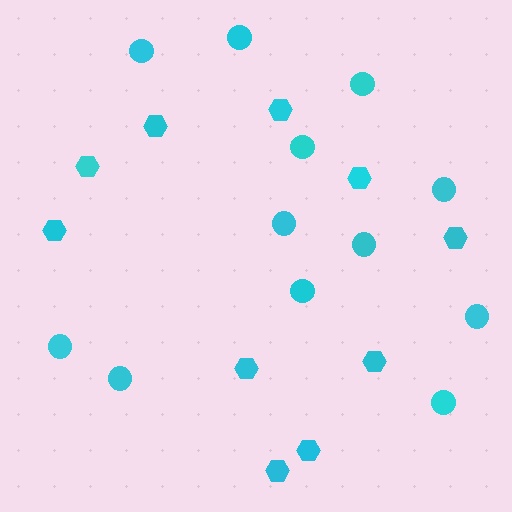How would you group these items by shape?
There are 2 groups: one group of circles (12) and one group of hexagons (10).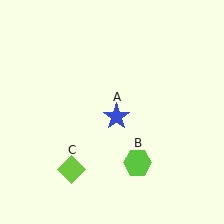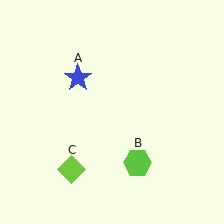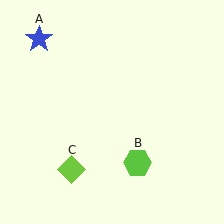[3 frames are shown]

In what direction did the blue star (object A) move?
The blue star (object A) moved up and to the left.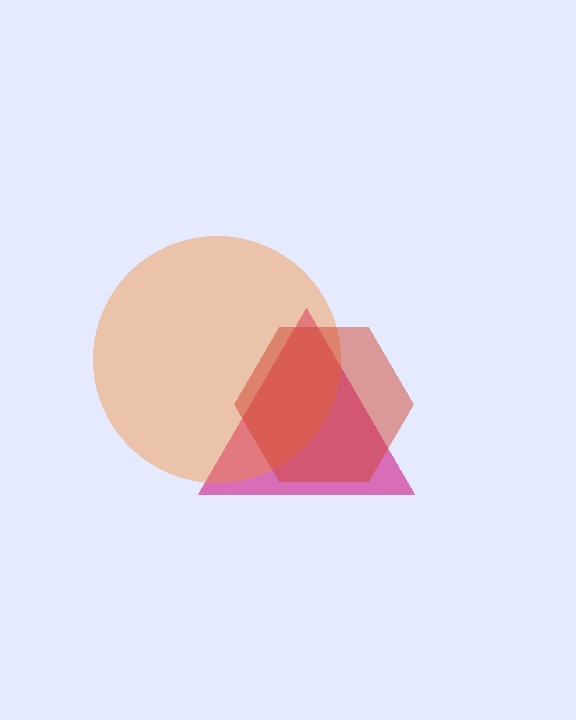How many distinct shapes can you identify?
There are 3 distinct shapes: a magenta triangle, an orange circle, a red hexagon.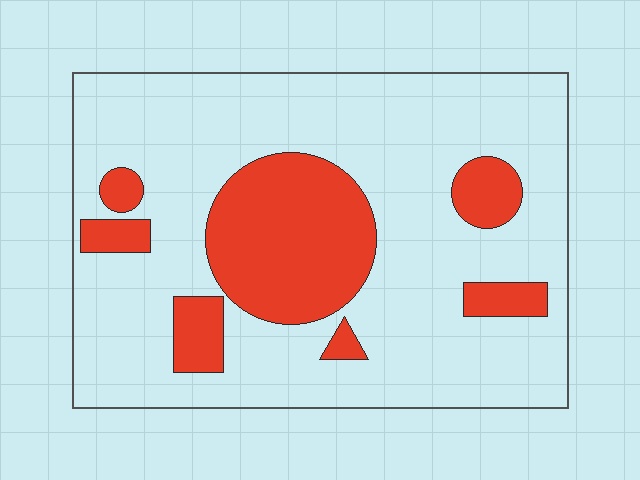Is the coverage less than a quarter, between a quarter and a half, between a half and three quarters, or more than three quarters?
Less than a quarter.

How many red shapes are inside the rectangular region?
7.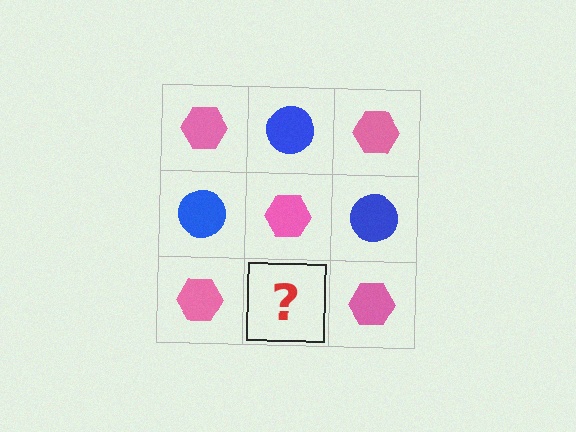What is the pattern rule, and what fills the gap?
The rule is that it alternates pink hexagon and blue circle in a checkerboard pattern. The gap should be filled with a blue circle.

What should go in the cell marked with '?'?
The missing cell should contain a blue circle.